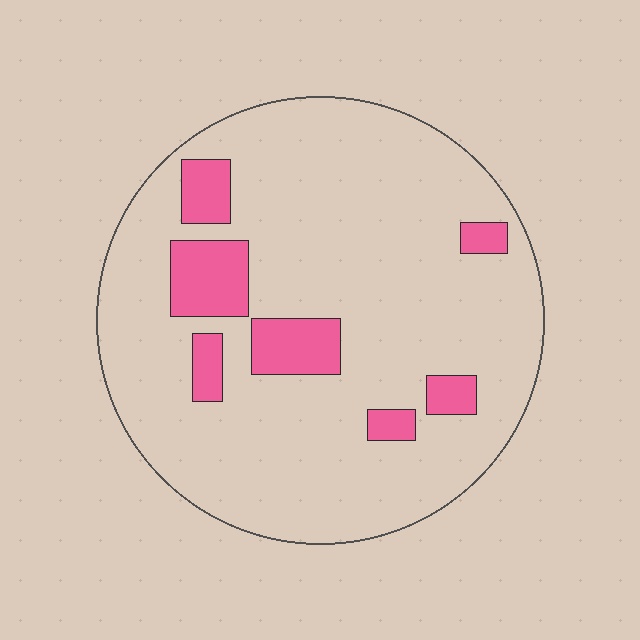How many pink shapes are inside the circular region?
7.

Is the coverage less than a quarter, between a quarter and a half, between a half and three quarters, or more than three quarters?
Less than a quarter.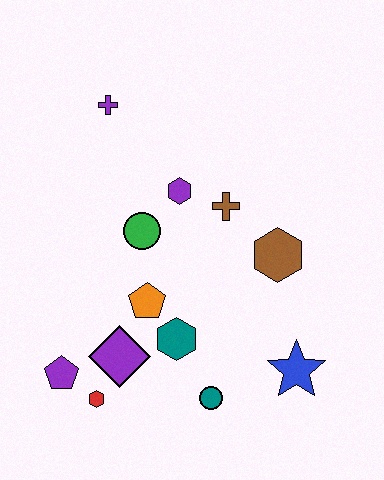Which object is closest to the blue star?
The teal circle is closest to the blue star.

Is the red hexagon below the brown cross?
Yes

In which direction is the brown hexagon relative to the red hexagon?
The brown hexagon is to the right of the red hexagon.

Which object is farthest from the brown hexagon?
The purple pentagon is farthest from the brown hexagon.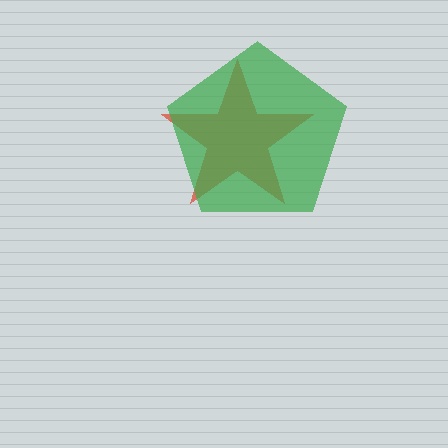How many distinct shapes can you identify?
There are 2 distinct shapes: a red star, a green pentagon.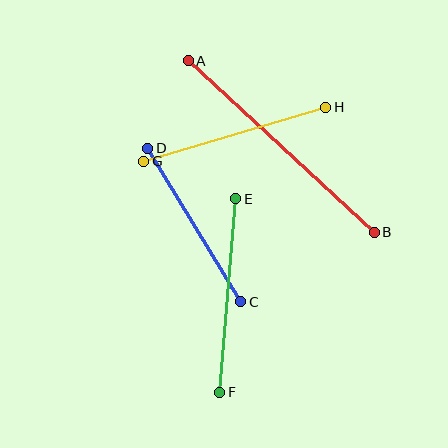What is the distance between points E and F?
The distance is approximately 194 pixels.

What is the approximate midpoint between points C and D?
The midpoint is at approximately (194, 225) pixels.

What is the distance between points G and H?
The distance is approximately 190 pixels.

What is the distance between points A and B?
The distance is approximately 253 pixels.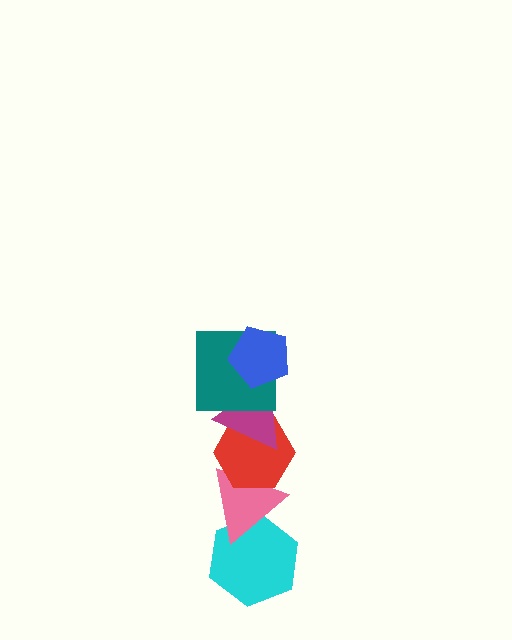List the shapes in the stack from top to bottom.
From top to bottom: the blue pentagon, the teal square, the magenta triangle, the red hexagon, the pink triangle, the cyan hexagon.